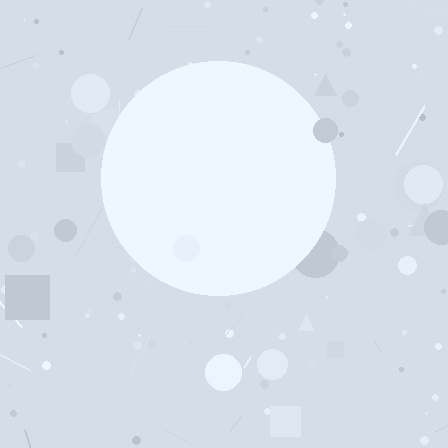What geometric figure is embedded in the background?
A circle is embedded in the background.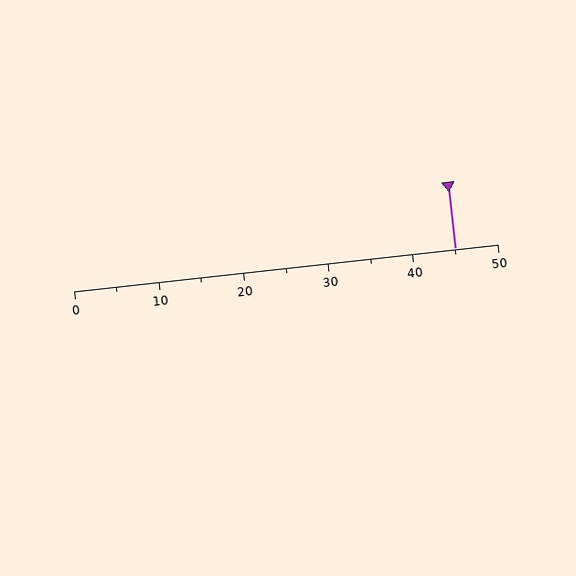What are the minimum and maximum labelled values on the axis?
The axis runs from 0 to 50.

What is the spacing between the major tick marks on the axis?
The major ticks are spaced 10 apart.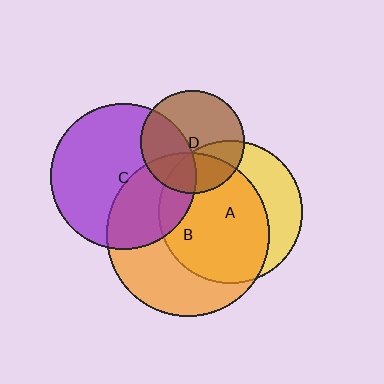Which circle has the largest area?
Circle B (orange).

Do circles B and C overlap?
Yes.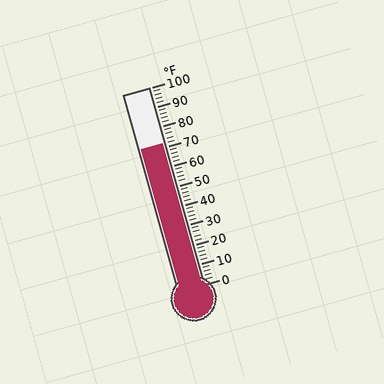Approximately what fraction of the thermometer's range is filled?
The thermometer is filled to approximately 70% of its range.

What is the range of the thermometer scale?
The thermometer scale ranges from 0°F to 100°F.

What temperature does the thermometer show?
The thermometer shows approximately 72°F.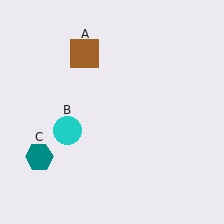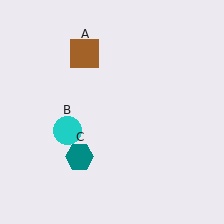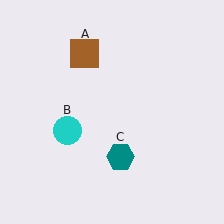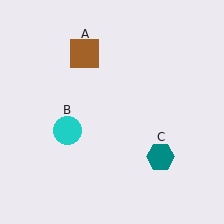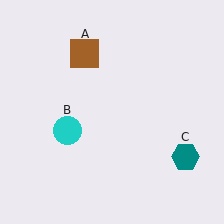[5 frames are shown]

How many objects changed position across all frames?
1 object changed position: teal hexagon (object C).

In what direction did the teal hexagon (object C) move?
The teal hexagon (object C) moved right.